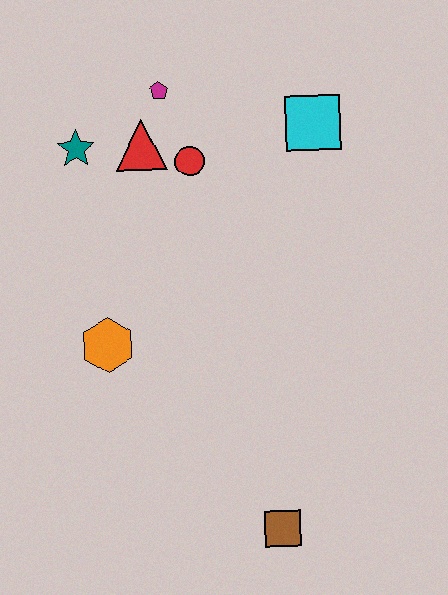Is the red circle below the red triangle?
Yes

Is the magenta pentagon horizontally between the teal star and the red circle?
Yes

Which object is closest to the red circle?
The red triangle is closest to the red circle.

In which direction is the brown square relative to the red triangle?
The brown square is below the red triangle.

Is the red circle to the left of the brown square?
Yes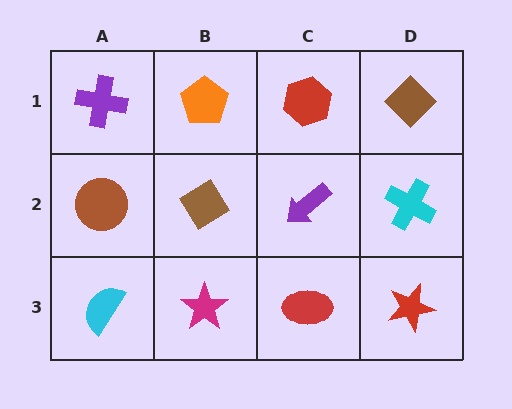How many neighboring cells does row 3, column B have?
3.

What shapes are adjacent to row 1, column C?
A purple arrow (row 2, column C), an orange pentagon (row 1, column B), a brown diamond (row 1, column D).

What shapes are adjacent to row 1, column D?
A cyan cross (row 2, column D), a red hexagon (row 1, column C).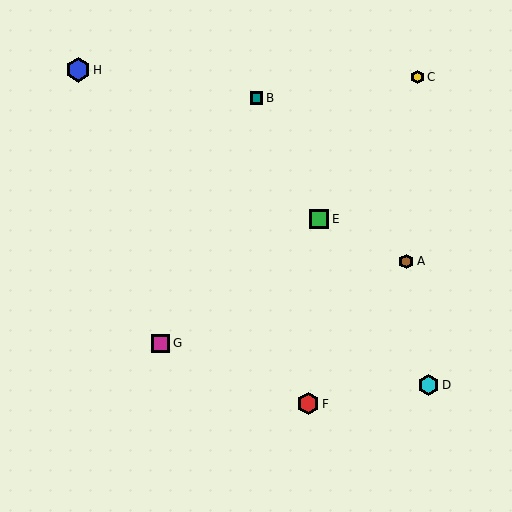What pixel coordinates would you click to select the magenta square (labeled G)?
Click at (161, 343) to select the magenta square G.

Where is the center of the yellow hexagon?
The center of the yellow hexagon is at (418, 77).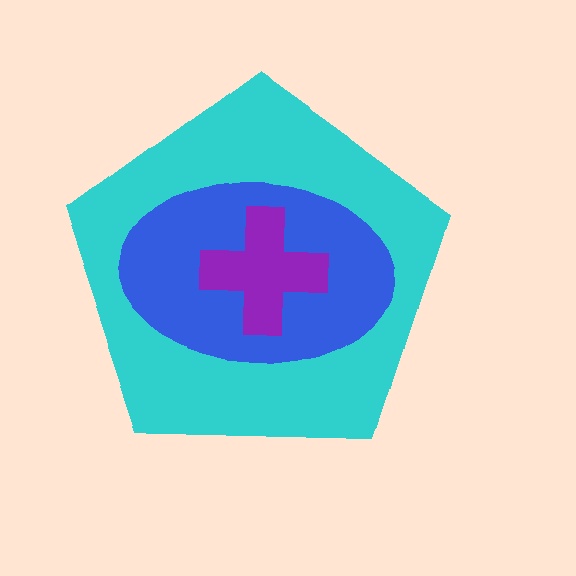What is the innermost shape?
The purple cross.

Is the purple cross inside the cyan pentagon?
Yes.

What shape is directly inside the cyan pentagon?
The blue ellipse.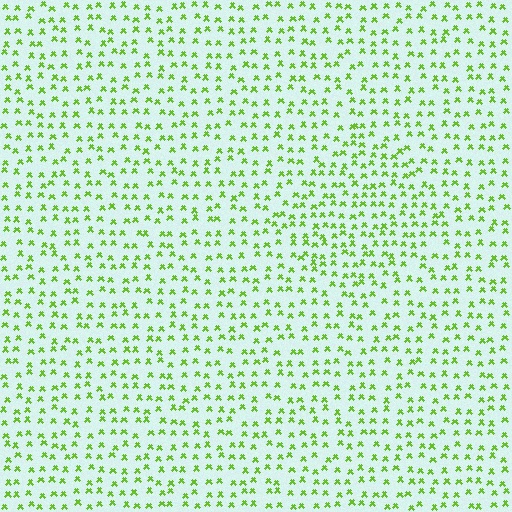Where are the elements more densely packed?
The elements are more densely packed inside the diamond boundary.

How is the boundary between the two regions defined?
The boundary is defined by a change in element density (approximately 1.4x ratio). All elements are the same color, size, and shape.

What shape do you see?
I see a diamond.